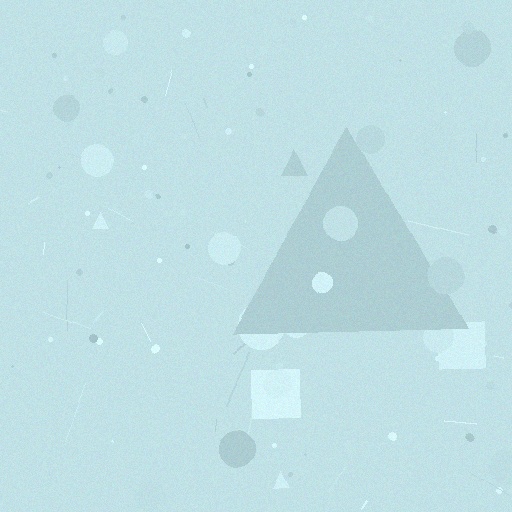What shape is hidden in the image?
A triangle is hidden in the image.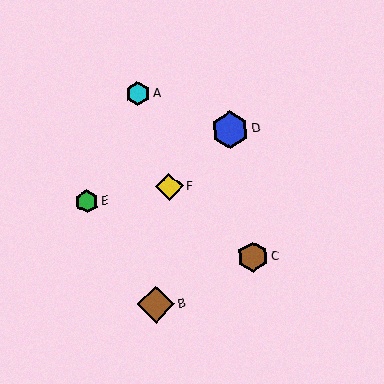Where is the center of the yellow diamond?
The center of the yellow diamond is at (169, 187).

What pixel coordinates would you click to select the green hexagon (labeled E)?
Click at (87, 202) to select the green hexagon E.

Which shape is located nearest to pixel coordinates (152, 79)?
The cyan hexagon (labeled A) at (138, 94) is nearest to that location.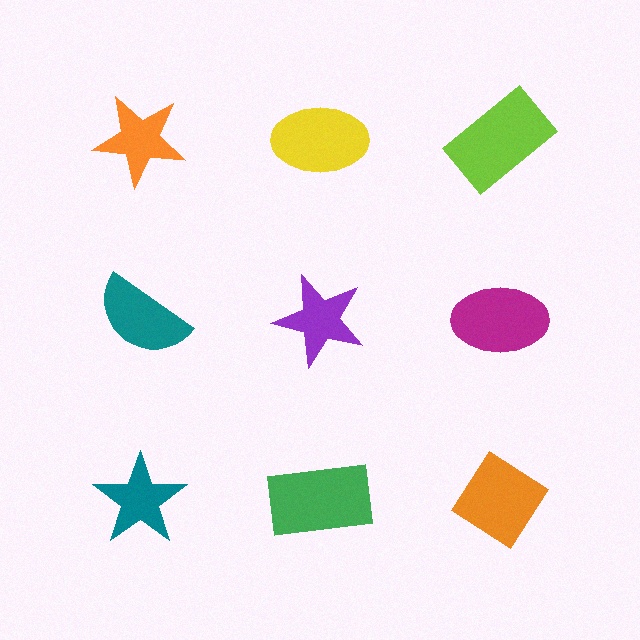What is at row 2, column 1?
A teal semicircle.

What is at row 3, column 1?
A teal star.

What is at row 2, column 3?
A magenta ellipse.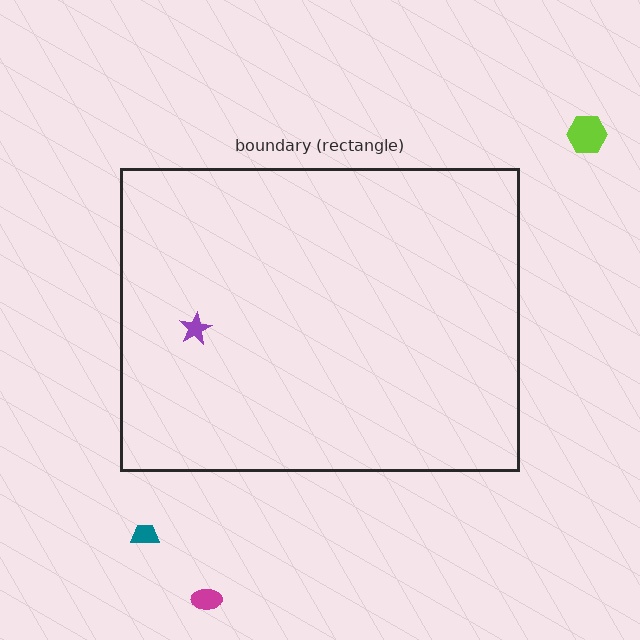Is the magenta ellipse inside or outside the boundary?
Outside.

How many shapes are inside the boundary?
1 inside, 3 outside.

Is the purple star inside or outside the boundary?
Inside.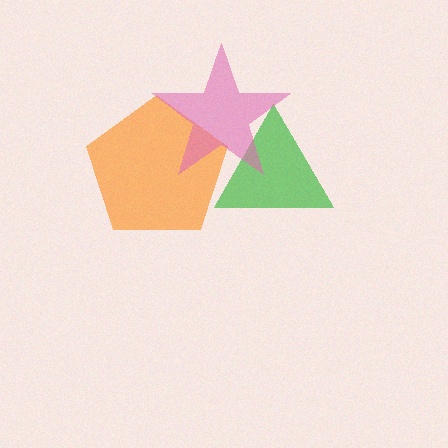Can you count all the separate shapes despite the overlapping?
Yes, there are 3 separate shapes.